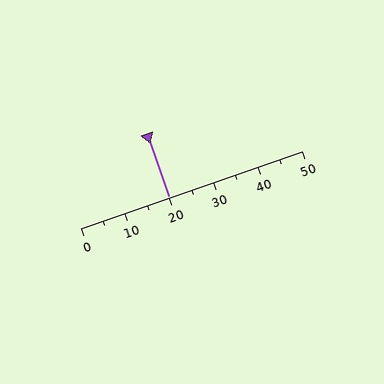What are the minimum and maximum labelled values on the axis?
The axis runs from 0 to 50.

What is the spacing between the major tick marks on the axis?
The major ticks are spaced 10 apart.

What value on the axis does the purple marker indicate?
The marker indicates approximately 20.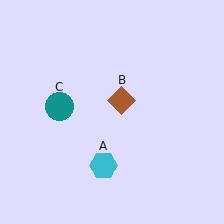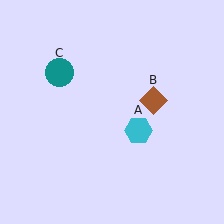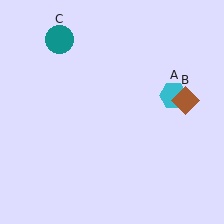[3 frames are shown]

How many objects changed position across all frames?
3 objects changed position: cyan hexagon (object A), brown diamond (object B), teal circle (object C).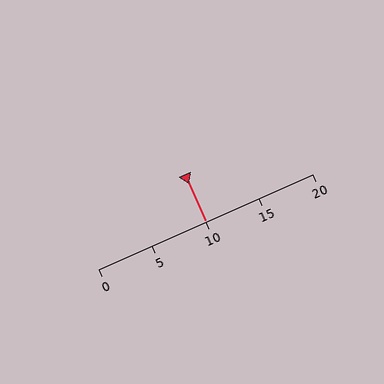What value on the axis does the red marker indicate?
The marker indicates approximately 10.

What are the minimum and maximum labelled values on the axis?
The axis runs from 0 to 20.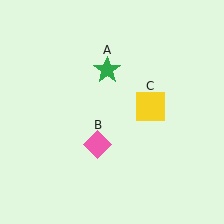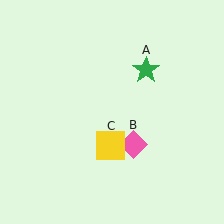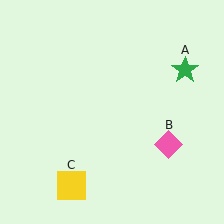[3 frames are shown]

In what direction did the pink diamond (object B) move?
The pink diamond (object B) moved right.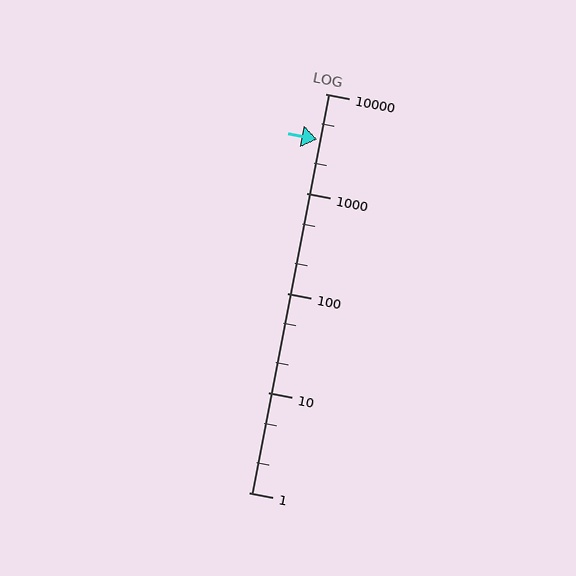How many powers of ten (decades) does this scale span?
The scale spans 4 decades, from 1 to 10000.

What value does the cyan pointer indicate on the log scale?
The pointer indicates approximately 3500.